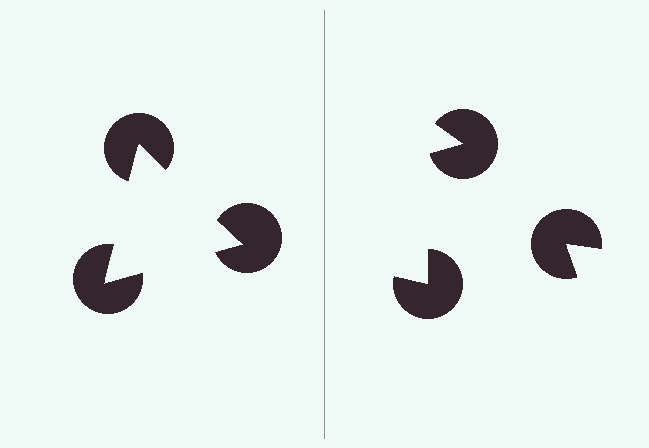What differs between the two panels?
The pac-man discs are positioned identically on both sides; only the wedge orientations differ. On the left they align to a triangle; on the right they are misaligned.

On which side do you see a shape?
An illusory triangle appears on the left side. On the right side the wedge cuts are rotated, so no coherent shape forms.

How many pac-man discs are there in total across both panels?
6 — 3 on each side.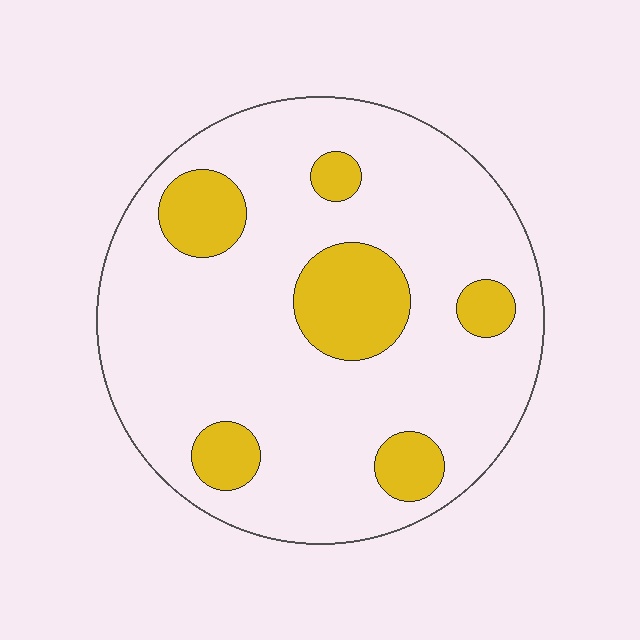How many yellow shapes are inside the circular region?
6.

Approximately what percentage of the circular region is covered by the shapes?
Approximately 20%.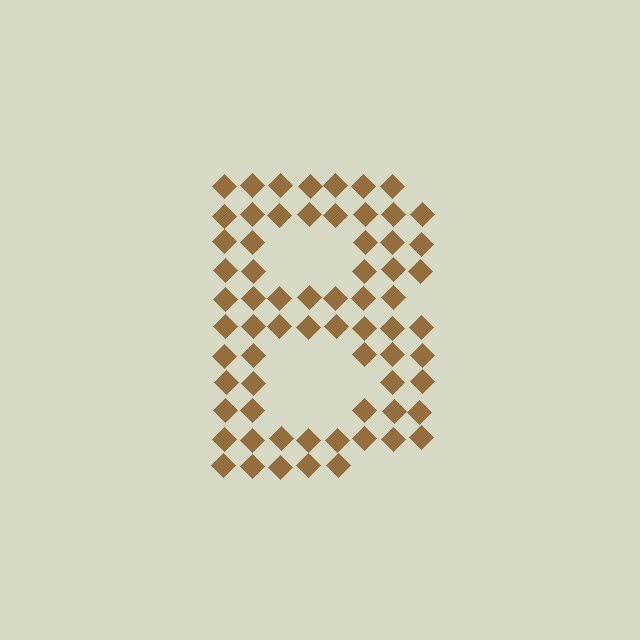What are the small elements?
The small elements are diamonds.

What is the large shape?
The large shape is the letter B.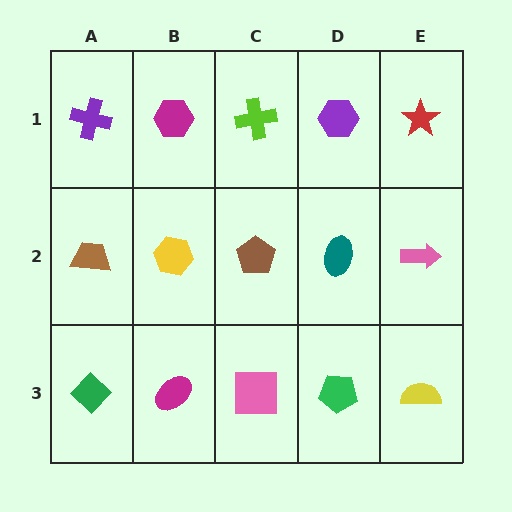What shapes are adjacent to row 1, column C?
A brown pentagon (row 2, column C), a magenta hexagon (row 1, column B), a purple hexagon (row 1, column D).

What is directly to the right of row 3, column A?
A magenta ellipse.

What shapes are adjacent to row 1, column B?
A yellow hexagon (row 2, column B), a purple cross (row 1, column A), a lime cross (row 1, column C).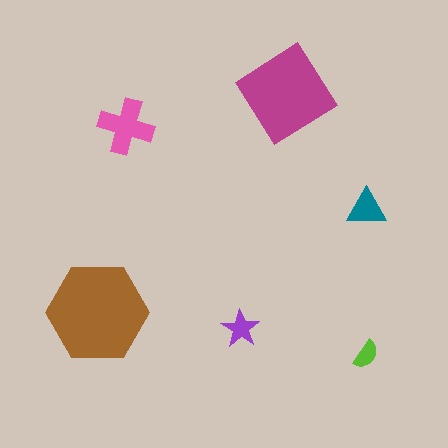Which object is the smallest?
The lime semicircle.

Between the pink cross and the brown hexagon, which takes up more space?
The brown hexagon.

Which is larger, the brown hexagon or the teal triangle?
The brown hexagon.